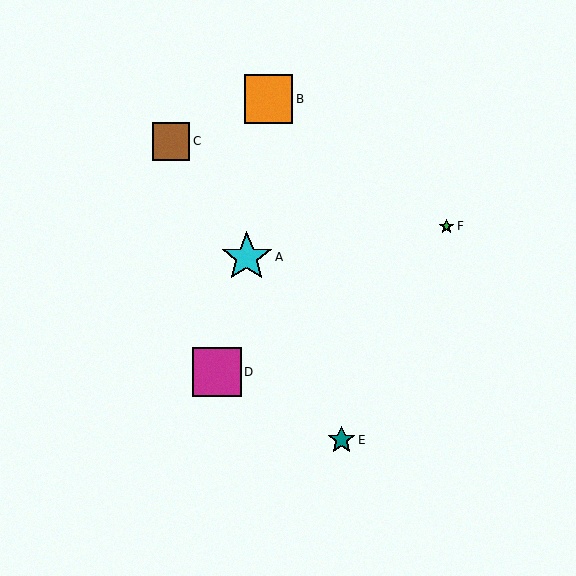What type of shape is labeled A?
Shape A is a cyan star.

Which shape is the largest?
The cyan star (labeled A) is the largest.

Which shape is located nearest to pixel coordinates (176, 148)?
The brown square (labeled C) at (171, 142) is nearest to that location.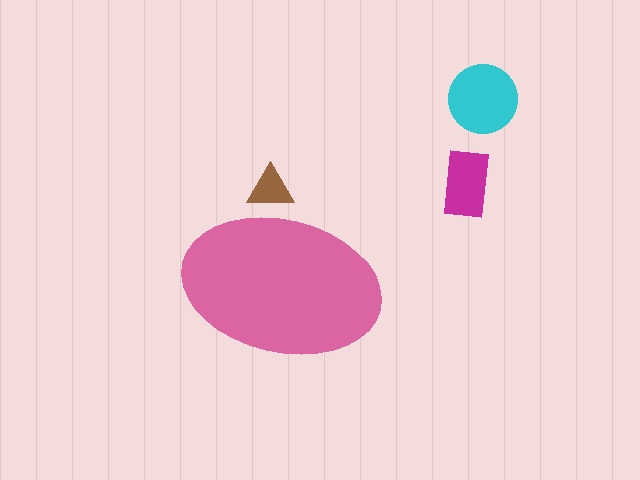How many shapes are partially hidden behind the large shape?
1 shape is partially hidden.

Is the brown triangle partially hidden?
Yes, the brown triangle is partially hidden behind the pink ellipse.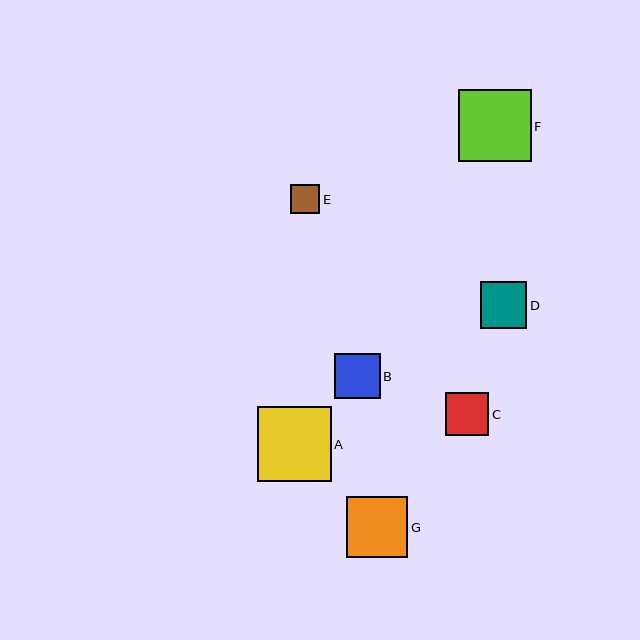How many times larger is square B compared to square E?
Square B is approximately 1.5 times the size of square E.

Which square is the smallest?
Square E is the smallest with a size of approximately 29 pixels.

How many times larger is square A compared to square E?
Square A is approximately 2.5 times the size of square E.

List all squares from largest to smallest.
From largest to smallest: A, F, G, D, B, C, E.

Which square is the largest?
Square A is the largest with a size of approximately 74 pixels.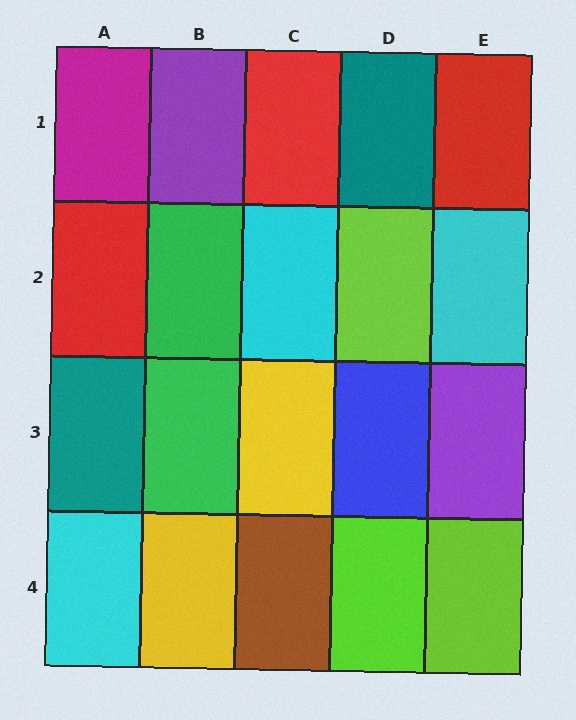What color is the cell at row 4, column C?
Brown.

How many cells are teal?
2 cells are teal.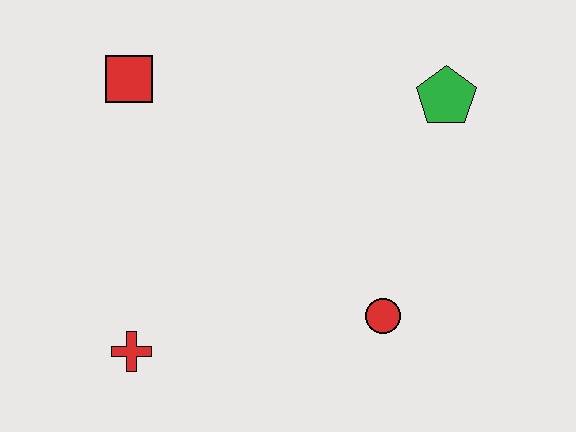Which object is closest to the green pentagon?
The red circle is closest to the green pentagon.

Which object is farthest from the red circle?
The red square is farthest from the red circle.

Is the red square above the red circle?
Yes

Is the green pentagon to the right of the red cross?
Yes